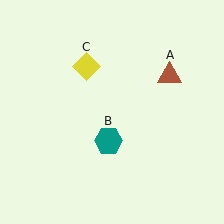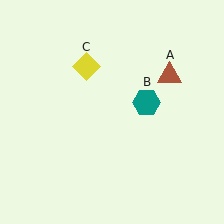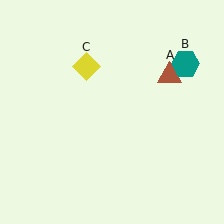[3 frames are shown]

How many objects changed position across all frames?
1 object changed position: teal hexagon (object B).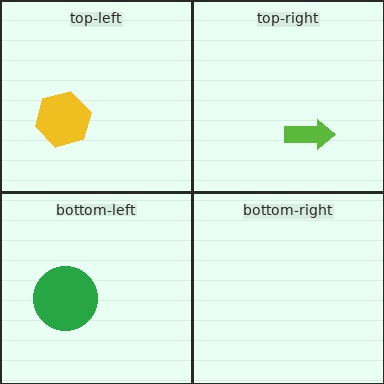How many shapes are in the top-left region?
1.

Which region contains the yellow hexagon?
The top-left region.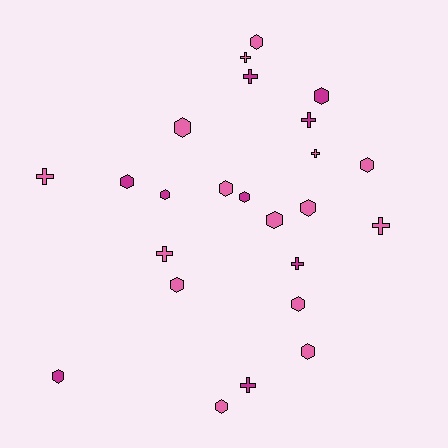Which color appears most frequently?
Pink, with 15 objects.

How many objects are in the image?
There are 24 objects.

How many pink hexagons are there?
There are 10 pink hexagons.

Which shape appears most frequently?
Hexagon, with 15 objects.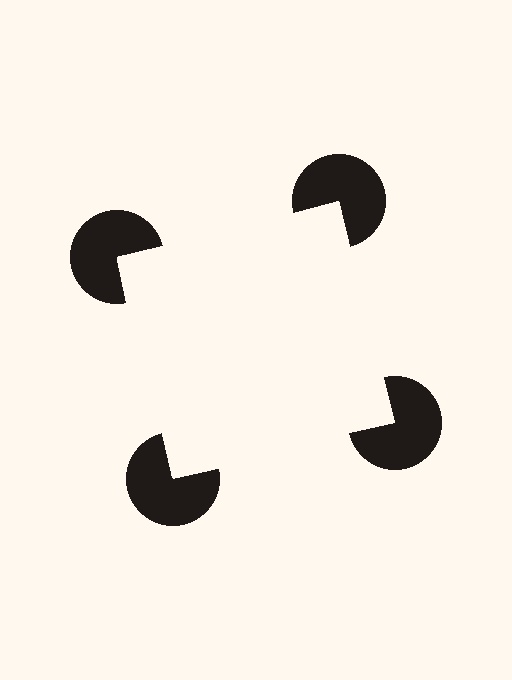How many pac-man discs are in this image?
There are 4 — one at each vertex of the illusory square.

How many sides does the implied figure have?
4 sides.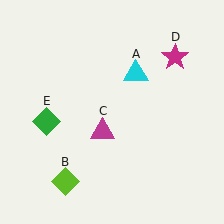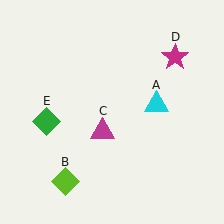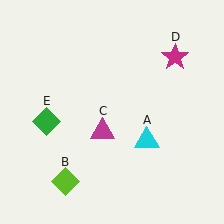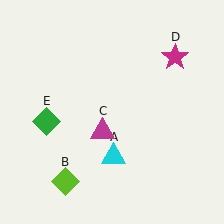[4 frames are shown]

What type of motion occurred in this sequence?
The cyan triangle (object A) rotated clockwise around the center of the scene.